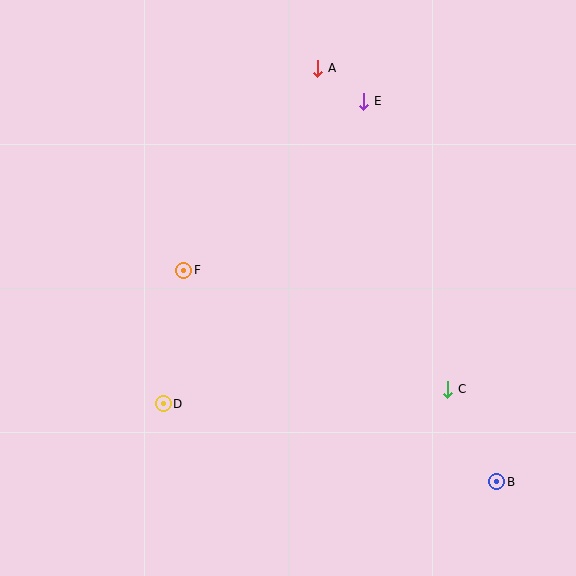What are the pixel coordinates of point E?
Point E is at (364, 101).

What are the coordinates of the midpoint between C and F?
The midpoint between C and F is at (316, 330).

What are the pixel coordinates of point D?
Point D is at (163, 404).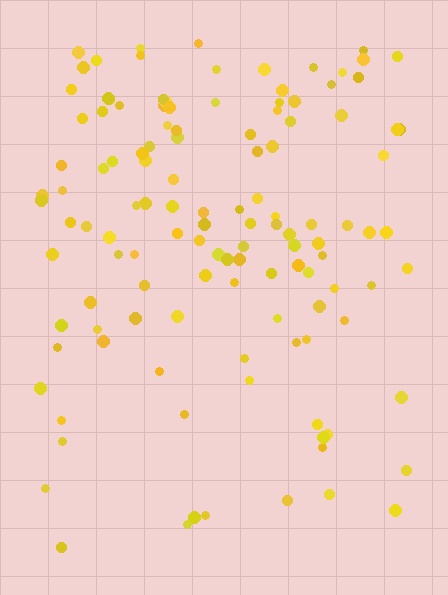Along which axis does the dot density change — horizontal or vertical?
Vertical.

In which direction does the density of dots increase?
From bottom to top, with the top side densest.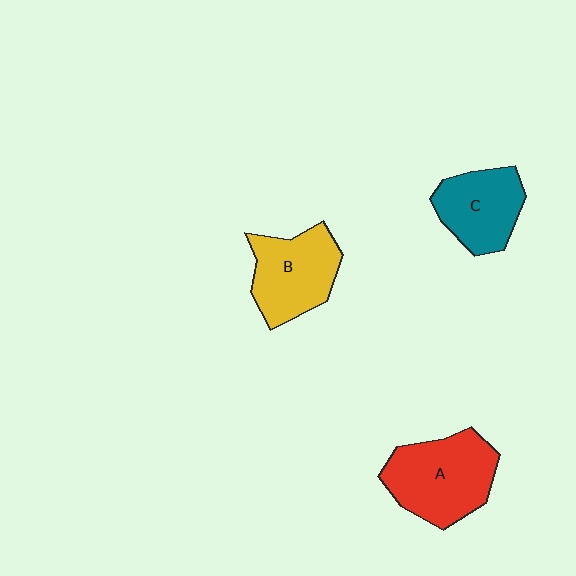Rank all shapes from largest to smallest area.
From largest to smallest: A (red), B (yellow), C (teal).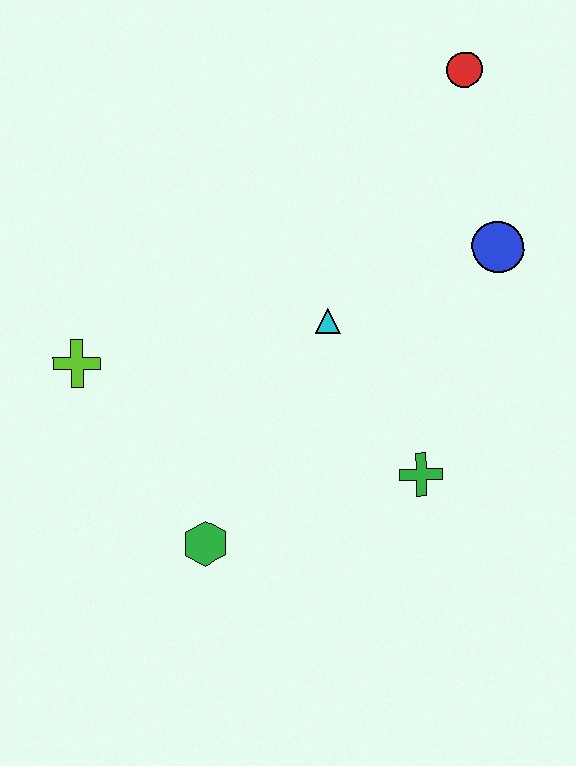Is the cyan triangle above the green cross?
Yes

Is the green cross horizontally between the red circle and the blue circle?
No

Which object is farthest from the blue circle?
The lime cross is farthest from the blue circle.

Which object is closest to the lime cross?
The green hexagon is closest to the lime cross.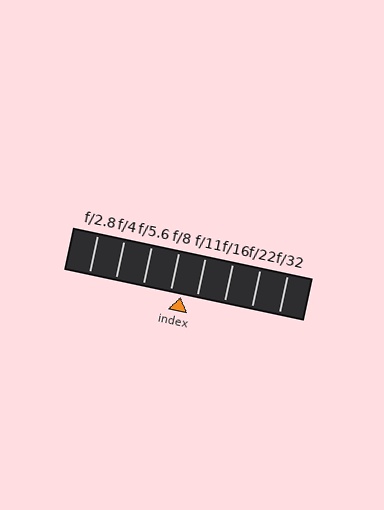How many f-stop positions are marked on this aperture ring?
There are 8 f-stop positions marked.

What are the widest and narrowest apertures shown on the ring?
The widest aperture shown is f/2.8 and the narrowest is f/32.